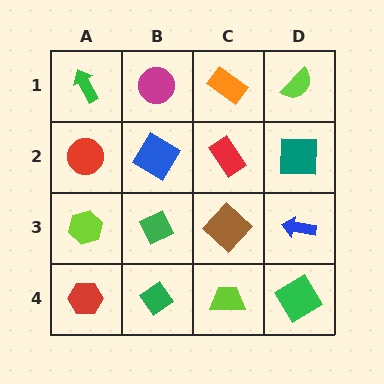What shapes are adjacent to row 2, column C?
An orange rectangle (row 1, column C), a brown diamond (row 3, column C), a blue diamond (row 2, column B), a teal square (row 2, column D).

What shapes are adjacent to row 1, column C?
A red rectangle (row 2, column C), a magenta circle (row 1, column B), a lime semicircle (row 1, column D).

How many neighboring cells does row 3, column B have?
4.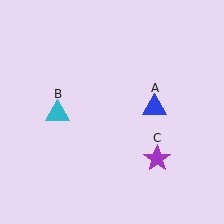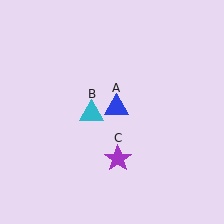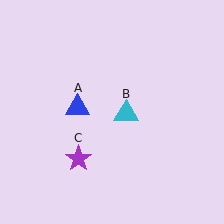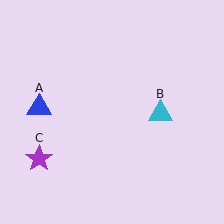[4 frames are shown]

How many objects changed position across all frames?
3 objects changed position: blue triangle (object A), cyan triangle (object B), purple star (object C).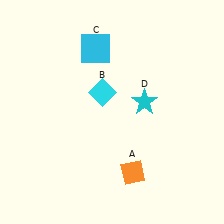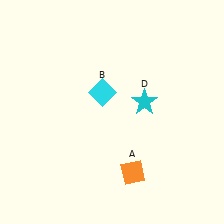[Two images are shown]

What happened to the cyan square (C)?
The cyan square (C) was removed in Image 2. It was in the top-left area of Image 1.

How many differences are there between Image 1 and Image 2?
There is 1 difference between the two images.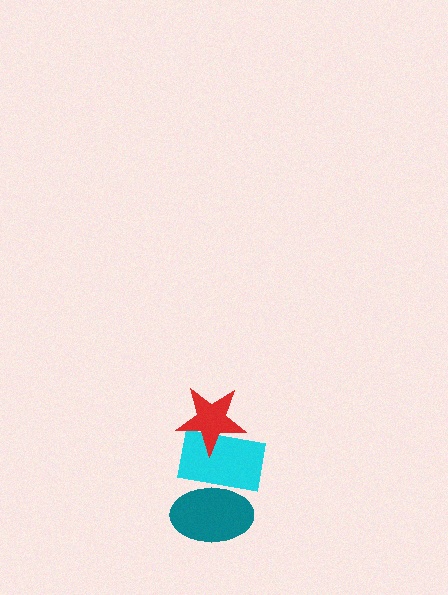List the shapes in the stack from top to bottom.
From top to bottom: the red star, the cyan rectangle, the teal ellipse.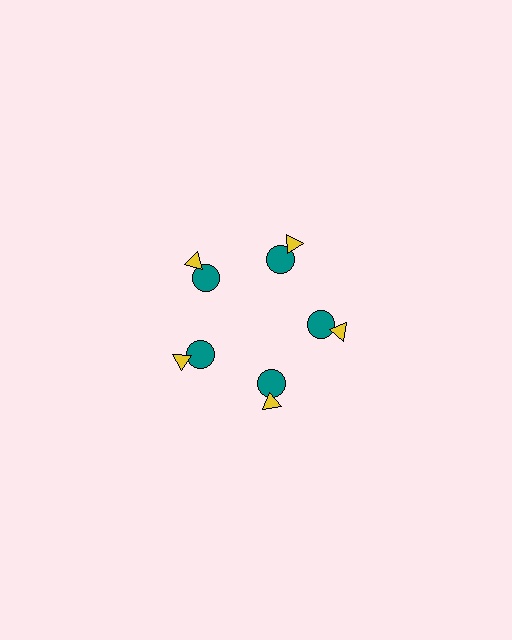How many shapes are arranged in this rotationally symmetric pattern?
There are 10 shapes, arranged in 5 groups of 2.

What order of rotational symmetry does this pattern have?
This pattern has 5-fold rotational symmetry.